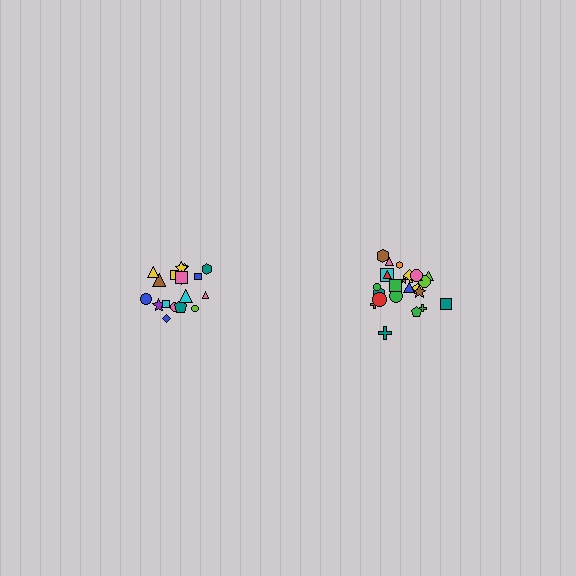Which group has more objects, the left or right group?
The right group.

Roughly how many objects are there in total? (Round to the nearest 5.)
Roughly 45 objects in total.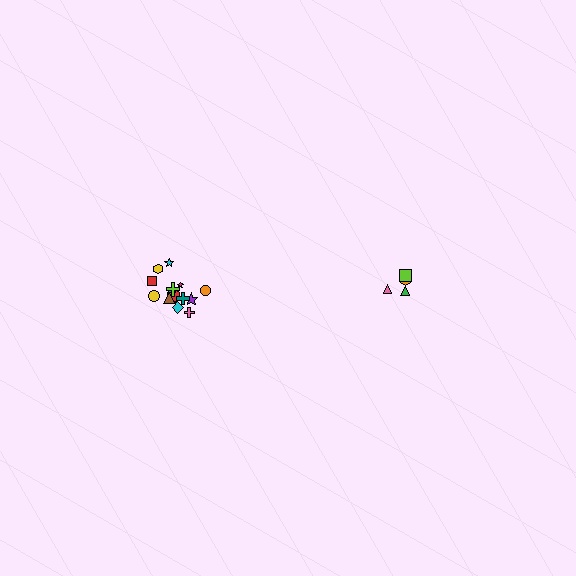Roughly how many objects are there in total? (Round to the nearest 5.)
Roughly 20 objects in total.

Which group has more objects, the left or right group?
The left group.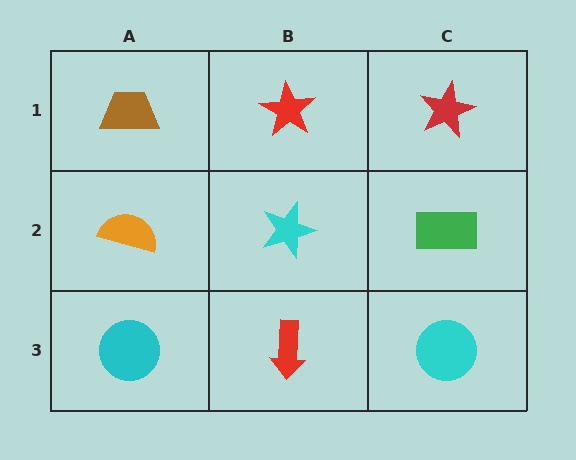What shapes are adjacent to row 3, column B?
A cyan star (row 2, column B), a cyan circle (row 3, column A), a cyan circle (row 3, column C).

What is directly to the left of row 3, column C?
A red arrow.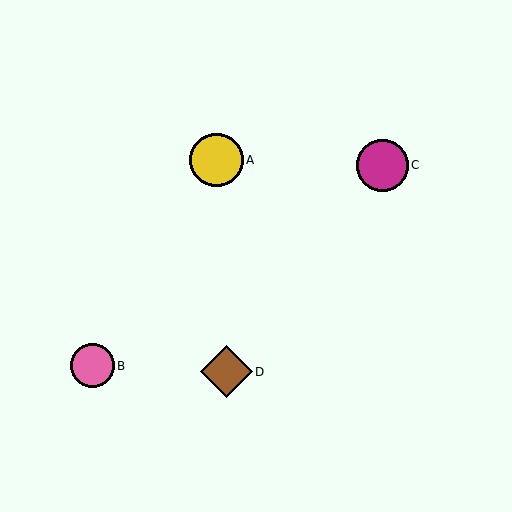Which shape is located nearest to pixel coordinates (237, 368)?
The brown diamond (labeled D) at (226, 372) is nearest to that location.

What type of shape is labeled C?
Shape C is a magenta circle.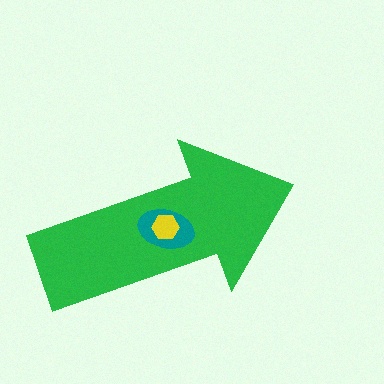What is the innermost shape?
The yellow hexagon.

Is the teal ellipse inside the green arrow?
Yes.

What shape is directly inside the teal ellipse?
The yellow hexagon.